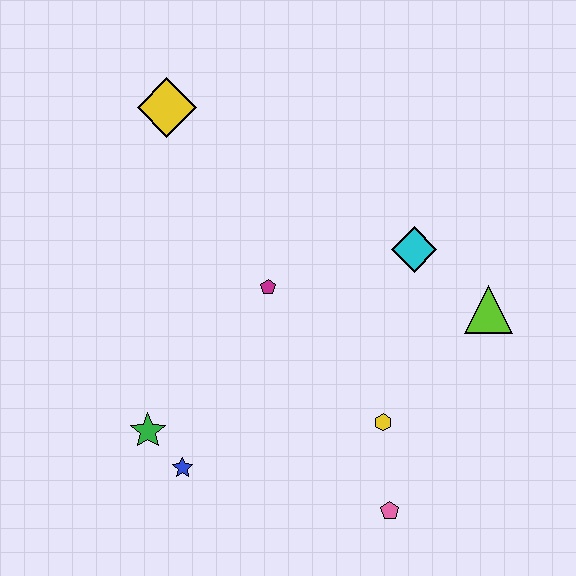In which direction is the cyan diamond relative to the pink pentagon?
The cyan diamond is above the pink pentagon.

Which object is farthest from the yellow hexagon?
The yellow diamond is farthest from the yellow hexagon.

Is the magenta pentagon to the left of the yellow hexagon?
Yes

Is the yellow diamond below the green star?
No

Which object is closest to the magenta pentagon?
The cyan diamond is closest to the magenta pentagon.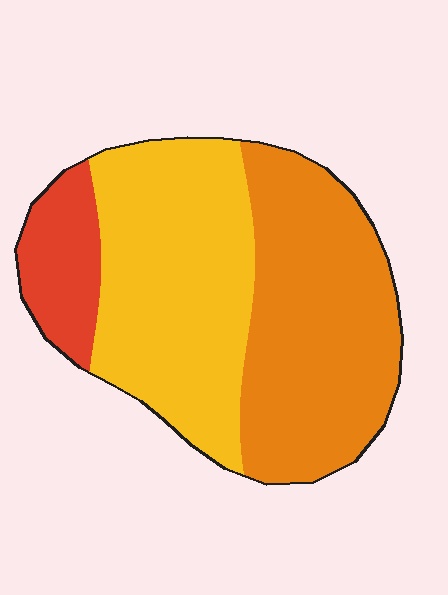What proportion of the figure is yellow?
Yellow covers 44% of the figure.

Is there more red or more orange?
Orange.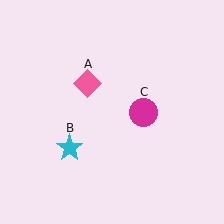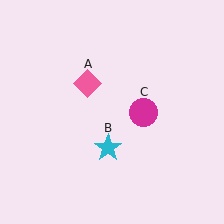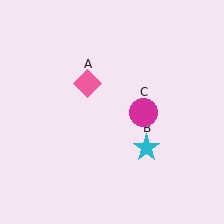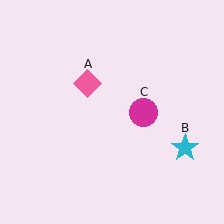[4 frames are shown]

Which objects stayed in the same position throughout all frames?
Pink diamond (object A) and magenta circle (object C) remained stationary.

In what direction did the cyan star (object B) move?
The cyan star (object B) moved right.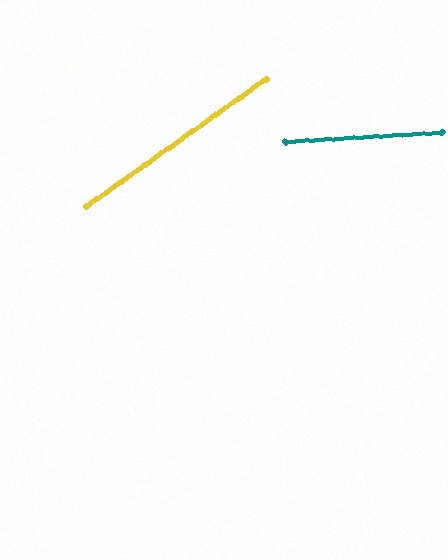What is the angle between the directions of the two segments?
Approximately 32 degrees.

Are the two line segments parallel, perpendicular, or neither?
Neither parallel nor perpendicular — they differ by about 32°.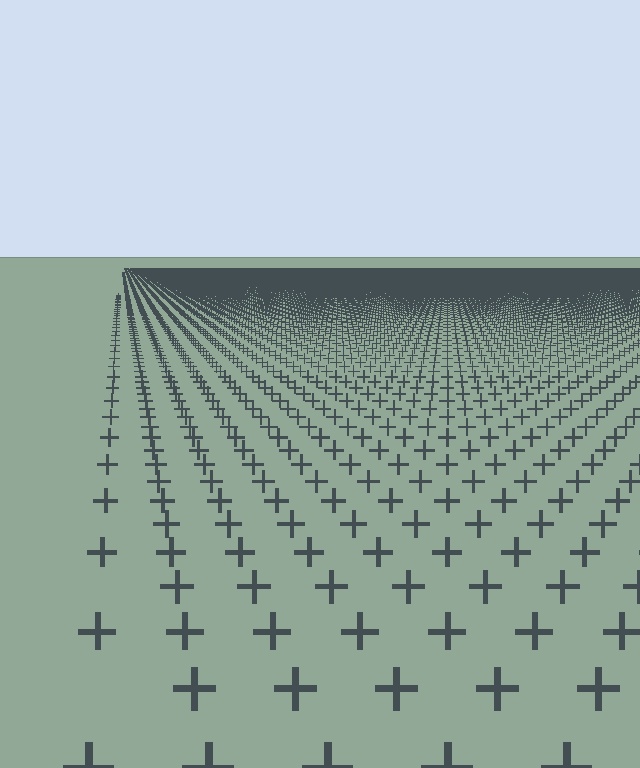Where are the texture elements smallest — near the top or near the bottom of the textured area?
Near the top.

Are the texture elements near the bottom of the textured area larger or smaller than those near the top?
Larger. Near the bottom, elements are closer to the viewer and appear at a bigger on-screen size.